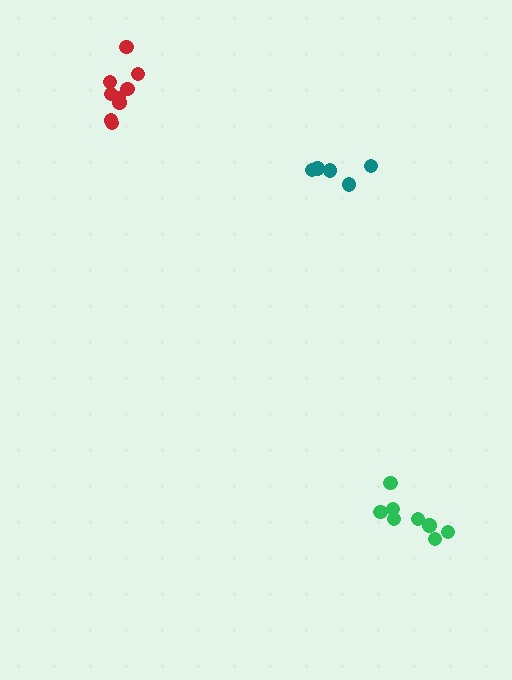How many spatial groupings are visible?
There are 3 spatial groupings.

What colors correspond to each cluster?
The clusters are colored: green, teal, red.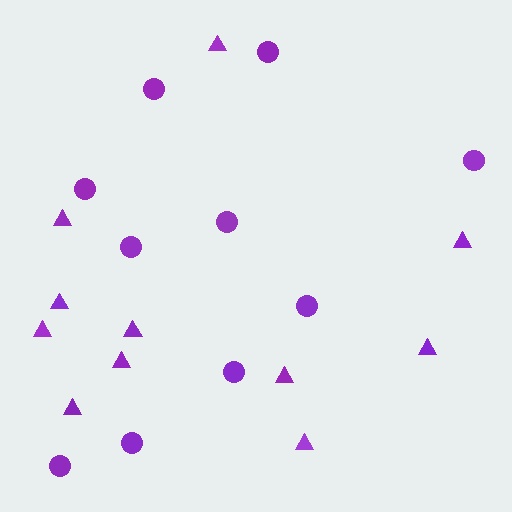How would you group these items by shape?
There are 2 groups: one group of triangles (11) and one group of circles (10).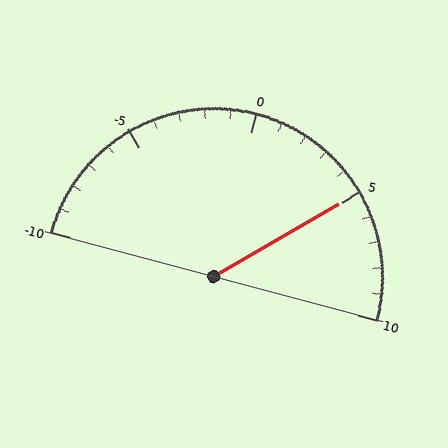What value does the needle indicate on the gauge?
The needle indicates approximately 5.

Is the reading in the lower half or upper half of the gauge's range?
The reading is in the upper half of the range (-10 to 10).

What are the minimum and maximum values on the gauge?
The gauge ranges from -10 to 10.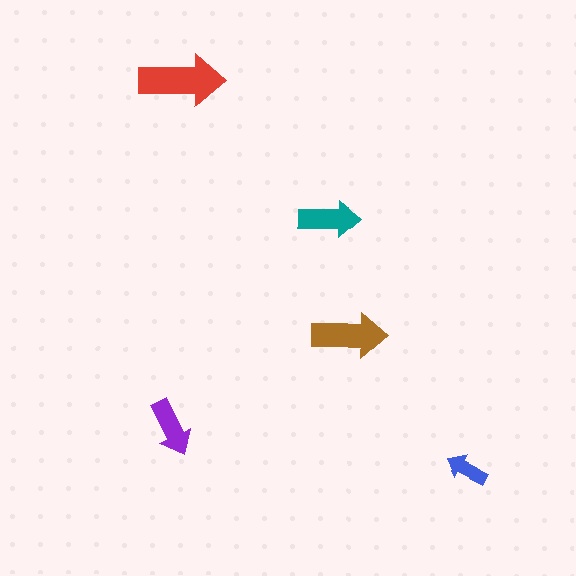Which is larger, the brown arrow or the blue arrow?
The brown one.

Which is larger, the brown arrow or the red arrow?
The red one.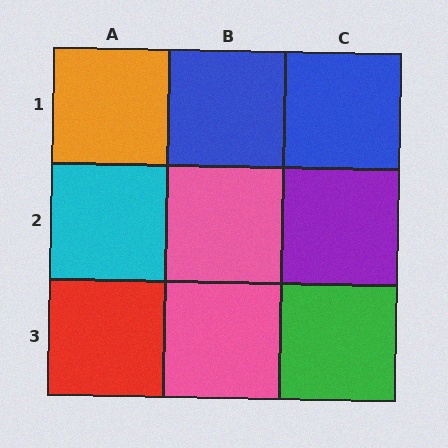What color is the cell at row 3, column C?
Green.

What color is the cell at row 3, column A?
Red.